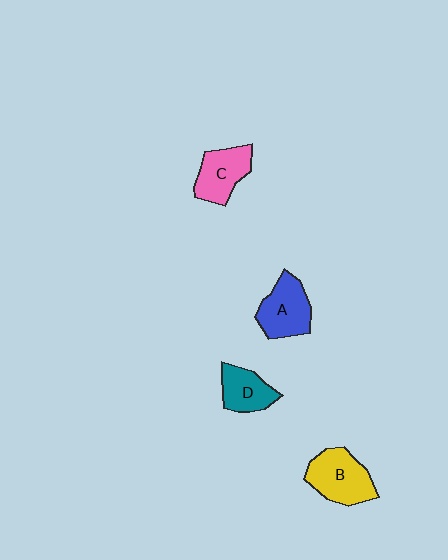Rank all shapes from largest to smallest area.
From largest to smallest: B (yellow), A (blue), C (pink), D (teal).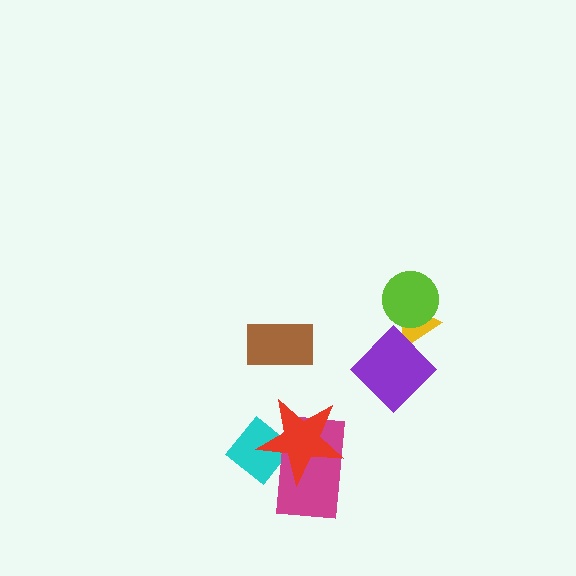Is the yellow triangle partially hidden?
Yes, it is partially covered by another shape.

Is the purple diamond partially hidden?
No, no other shape covers it.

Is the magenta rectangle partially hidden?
Yes, it is partially covered by another shape.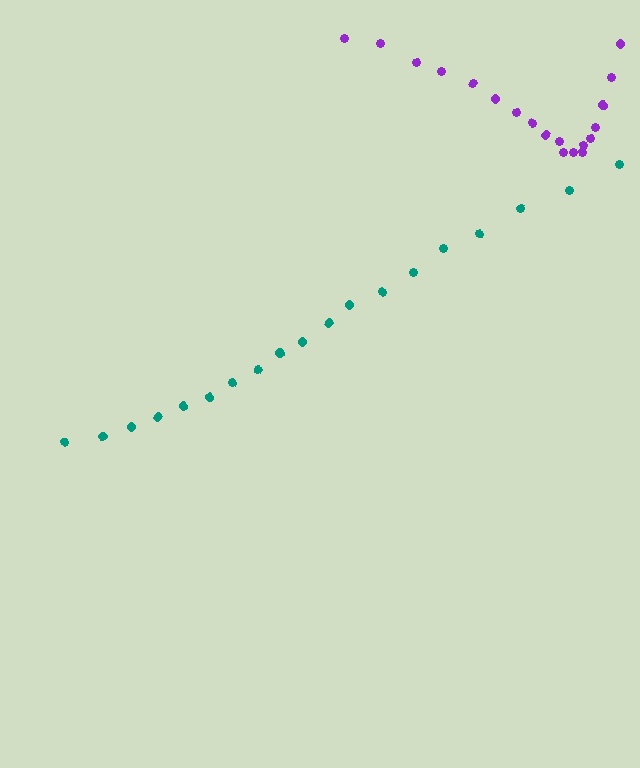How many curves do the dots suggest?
There are 2 distinct paths.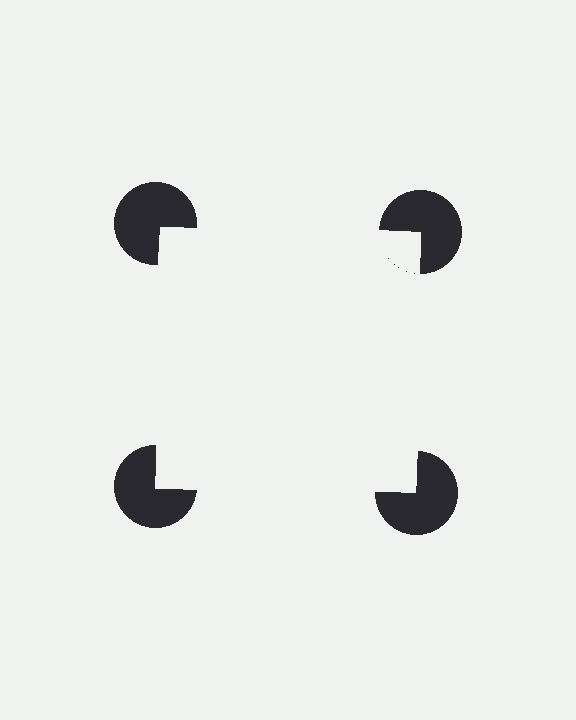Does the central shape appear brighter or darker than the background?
It typically appears slightly brighter than the background, even though no actual brightness change is drawn.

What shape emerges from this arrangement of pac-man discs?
An illusory square — its edges are inferred from the aligned wedge cuts in the pac-man discs, not physically drawn.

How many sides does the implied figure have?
4 sides.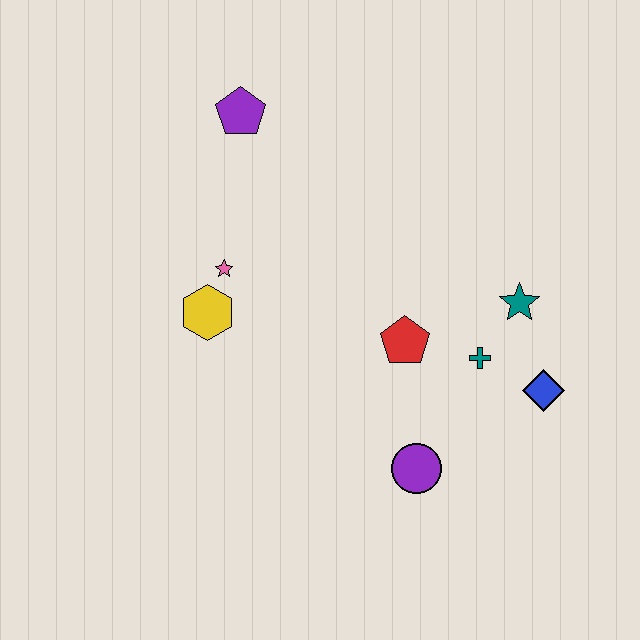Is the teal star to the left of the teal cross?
No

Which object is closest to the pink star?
The yellow hexagon is closest to the pink star.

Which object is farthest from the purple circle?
The purple pentagon is farthest from the purple circle.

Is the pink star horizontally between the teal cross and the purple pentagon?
No